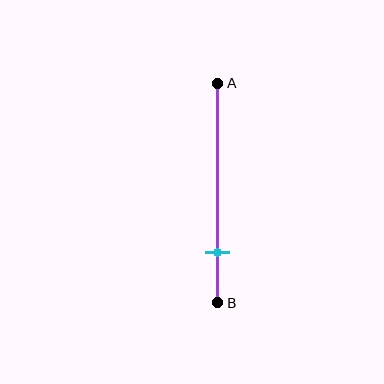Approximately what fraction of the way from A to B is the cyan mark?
The cyan mark is approximately 75% of the way from A to B.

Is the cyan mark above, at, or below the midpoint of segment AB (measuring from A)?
The cyan mark is below the midpoint of segment AB.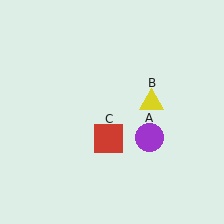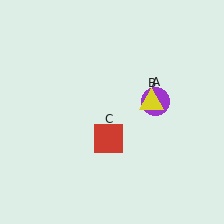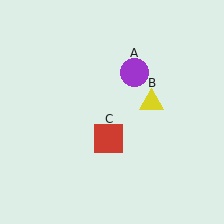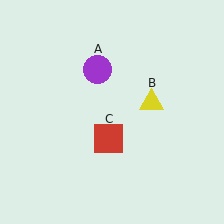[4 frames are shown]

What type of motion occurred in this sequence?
The purple circle (object A) rotated counterclockwise around the center of the scene.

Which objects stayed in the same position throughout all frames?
Yellow triangle (object B) and red square (object C) remained stationary.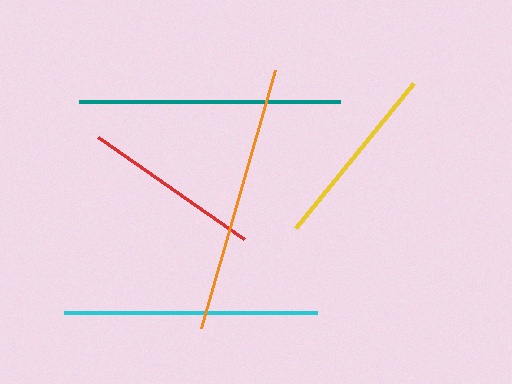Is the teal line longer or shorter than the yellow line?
The teal line is longer than the yellow line.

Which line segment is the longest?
The orange line is the longest at approximately 269 pixels.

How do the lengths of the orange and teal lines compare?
The orange and teal lines are approximately the same length.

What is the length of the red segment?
The red segment is approximately 178 pixels long.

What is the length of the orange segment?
The orange segment is approximately 269 pixels long.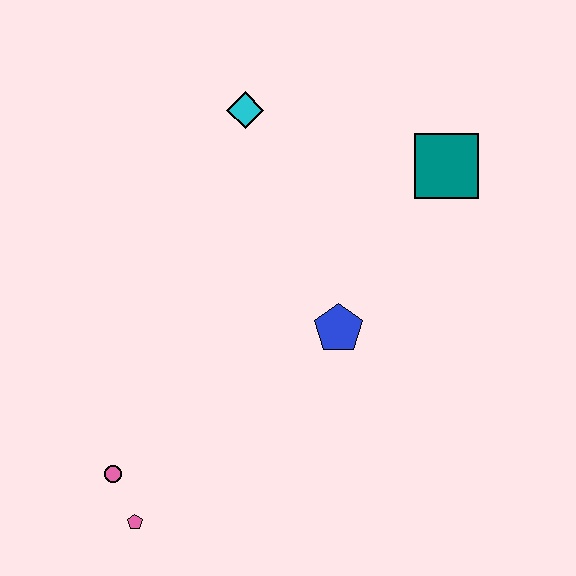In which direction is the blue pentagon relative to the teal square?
The blue pentagon is below the teal square.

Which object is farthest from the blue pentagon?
The pink pentagon is farthest from the blue pentagon.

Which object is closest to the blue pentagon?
The teal square is closest to the blue pentagon.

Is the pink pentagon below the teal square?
Yes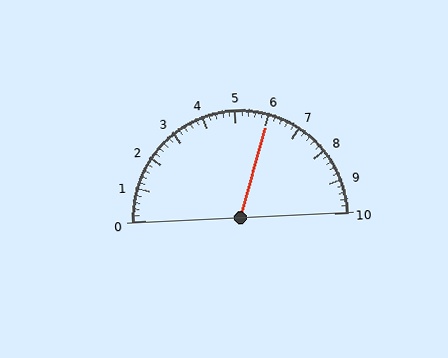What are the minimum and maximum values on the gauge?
The gauge ranges from 0 to 10.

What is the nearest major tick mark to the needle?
The nearest major tick mark is 6.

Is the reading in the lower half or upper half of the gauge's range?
The reading is in the upper half of the range (0 to 10).